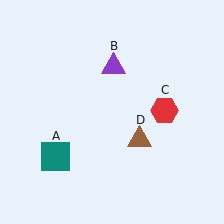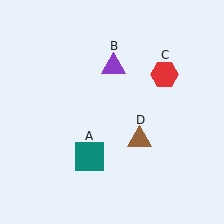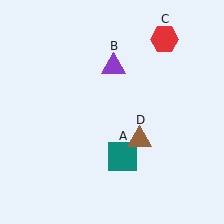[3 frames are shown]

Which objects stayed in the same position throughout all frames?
Purple triangle (object B) and brown triangle (object D) remained stationary.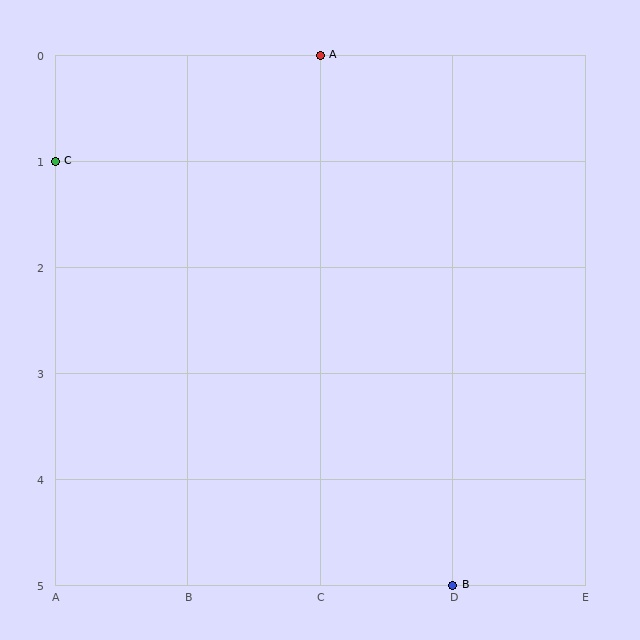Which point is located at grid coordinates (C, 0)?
Point A is at (C, 0).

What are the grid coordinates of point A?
Point A is at grid coordinates (C, 0).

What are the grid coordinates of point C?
Point C is at grid coordinates (A, 1).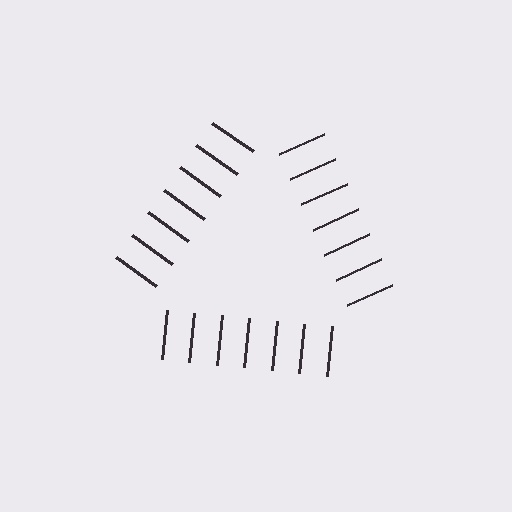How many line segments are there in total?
21 — 7 along each of the 3 edges.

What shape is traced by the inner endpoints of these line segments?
An illusory triangle — the line segments terminate on its edges but no continuous stroke is drawn.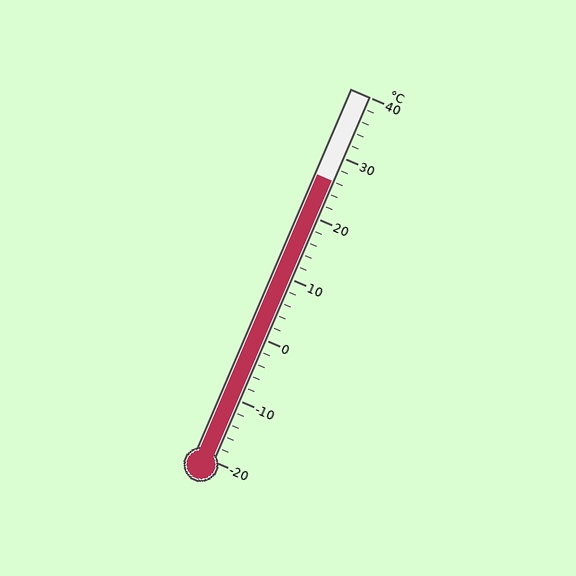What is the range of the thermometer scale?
The thermometer scale ranges from -20°C to 40°C.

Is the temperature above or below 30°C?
The temperature is below 30°C.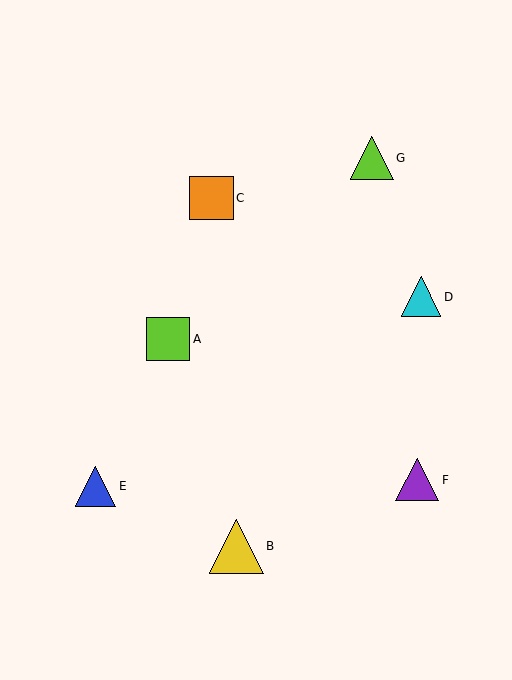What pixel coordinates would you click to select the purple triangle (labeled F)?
Click at (417, 480) to select the purple triangle F.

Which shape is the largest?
The yellow triangle (labeled B) is the largest.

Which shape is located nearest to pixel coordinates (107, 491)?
The blue triangle (labeled E) at (96, 486) is nearest to that location.